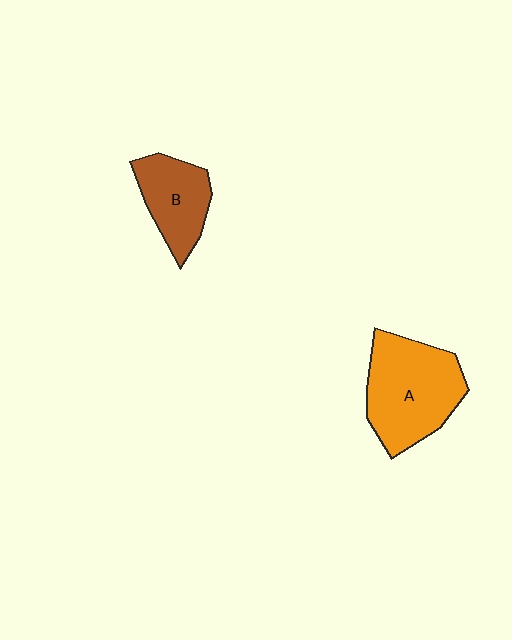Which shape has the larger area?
Shape A (orange).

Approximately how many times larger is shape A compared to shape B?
Approximately 1.6 times.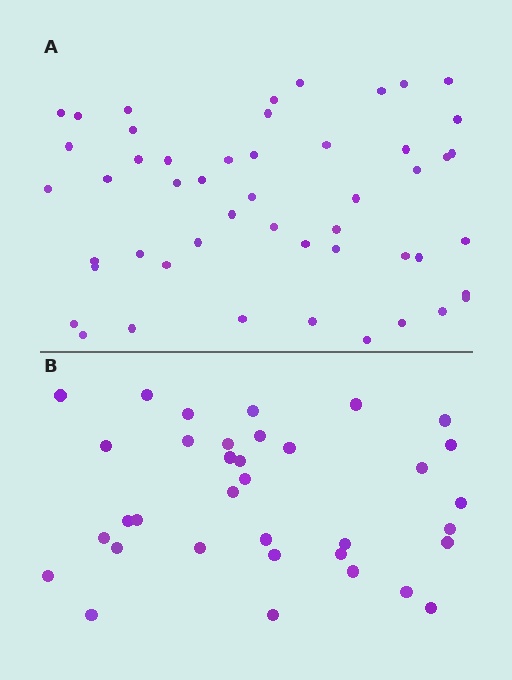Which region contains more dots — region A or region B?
Region A (the top region) has more dots.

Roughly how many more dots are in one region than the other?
Region A has approximately 15 more dots than region B.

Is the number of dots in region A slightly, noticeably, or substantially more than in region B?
Region A has noticeably more, but not dramatically so. The ratio is roughly 1.4 to 1.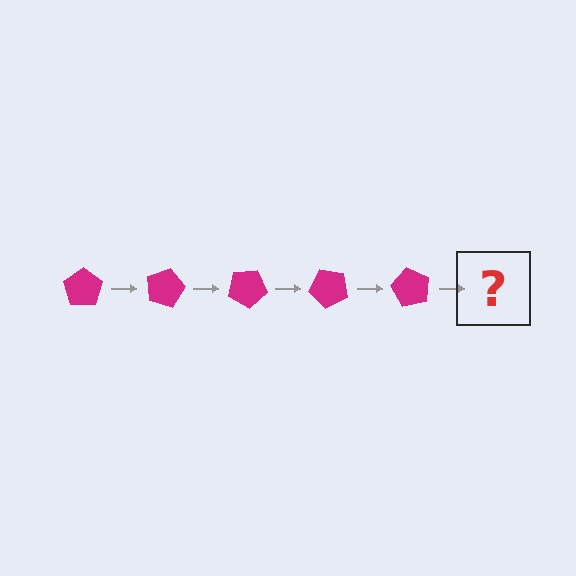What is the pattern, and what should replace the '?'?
The pattern is that the pentagon rotates 15 degrees each step. The '?' should be a magenta pentagon rotated 75 degrees.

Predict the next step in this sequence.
The next step is a magenta pentagon rotated 75 degrees.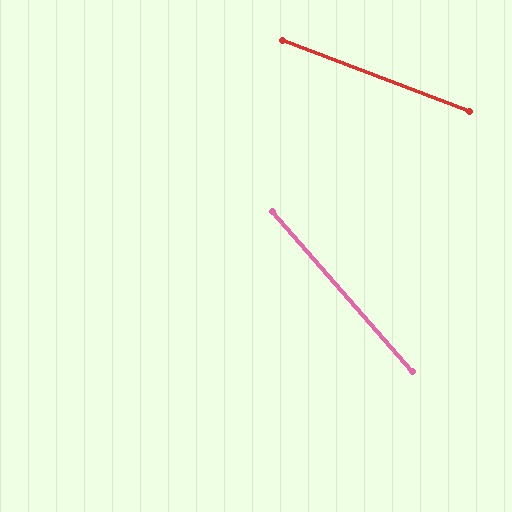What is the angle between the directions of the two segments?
Approximately 28 degrees.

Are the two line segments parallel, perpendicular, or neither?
Neither parallel nor perpendicular — they differ by about 28°.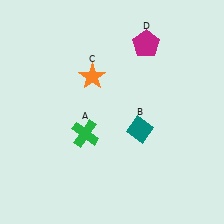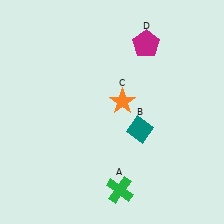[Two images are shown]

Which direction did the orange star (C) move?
The orange star (C) moved right.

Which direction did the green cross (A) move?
The green cross (A) moved down.